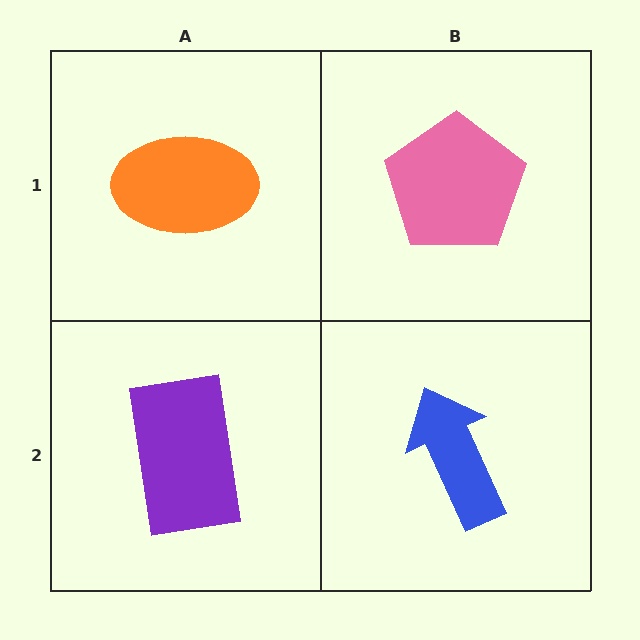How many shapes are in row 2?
2 shapes.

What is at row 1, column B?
A pink pentagon.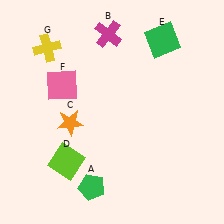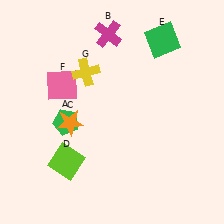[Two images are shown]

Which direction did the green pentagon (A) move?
The green pentagon (A) moved up.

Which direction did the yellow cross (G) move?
The yellow cross (G) moved right.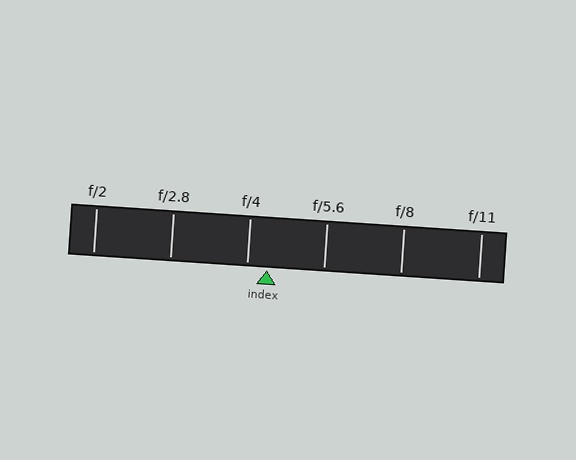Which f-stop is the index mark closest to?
The index mark is closest to f/4.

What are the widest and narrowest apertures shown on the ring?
The widest aperture shown is f/2 and the narrowest is f/11.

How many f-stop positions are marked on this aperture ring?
There are 6 f-stop positions marked.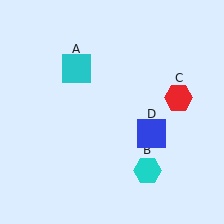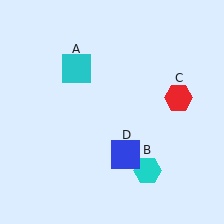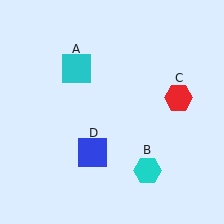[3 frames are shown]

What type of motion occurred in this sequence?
The blue square (object D) rotated clockwise around the center of the scene.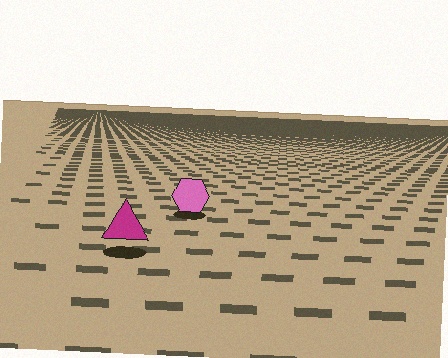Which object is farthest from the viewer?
The pink hexagon is farthest from the viewer. It appears smaller and the ground texture around it is denser.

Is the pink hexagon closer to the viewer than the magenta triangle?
No. The magenta triangle is closer — you can tell from the texture gradient: the ground texture is coarser near it.